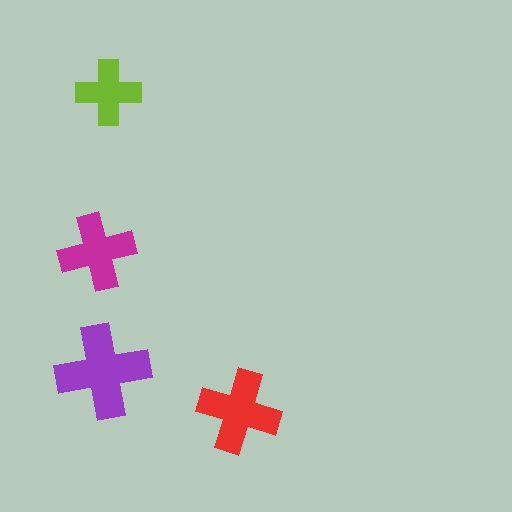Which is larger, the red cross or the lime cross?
The red one.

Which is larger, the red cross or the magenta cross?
The red one.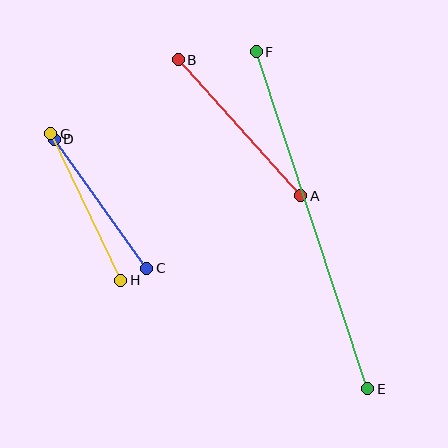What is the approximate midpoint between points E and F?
The midpoint is at approximately (312, 220) pixels.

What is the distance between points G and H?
The distance is approximately 163 pixels.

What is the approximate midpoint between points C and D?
The midpoint is at approximately (101, 204) pixels.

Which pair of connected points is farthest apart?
Points E and F are farthest apart.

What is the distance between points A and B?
The distance is approximately 183 pixels.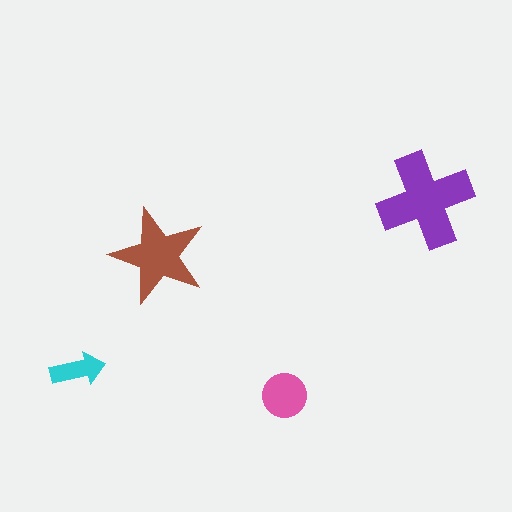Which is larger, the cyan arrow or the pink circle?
The pink circle.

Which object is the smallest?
The cyan arrow.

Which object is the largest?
The purple cross.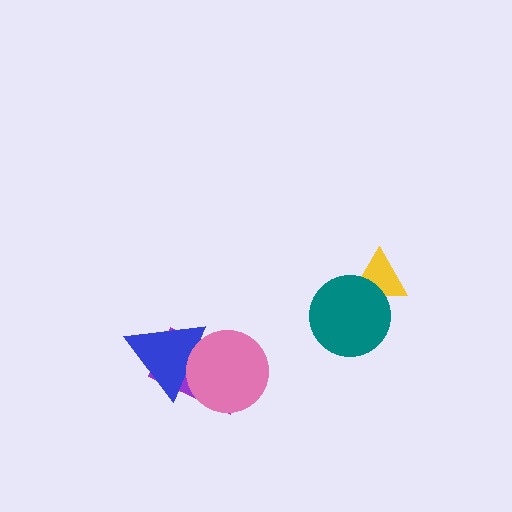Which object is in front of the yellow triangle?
The teal circle is in front of the yellow triangle.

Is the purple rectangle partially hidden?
Yes, it is partially covered by another shape.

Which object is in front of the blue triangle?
The pink circle is in front of the blue triangle.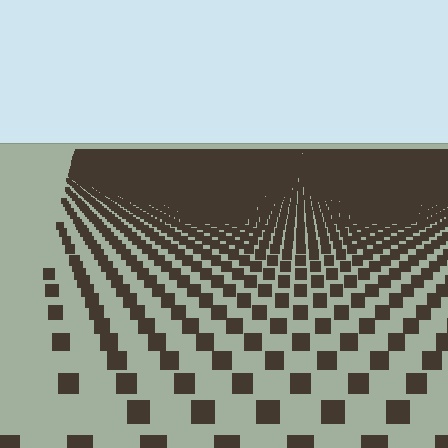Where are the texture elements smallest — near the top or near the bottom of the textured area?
Near the top.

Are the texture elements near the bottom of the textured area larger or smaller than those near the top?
Larger. Near the bottom, elements are closer to the viewer and appear at a bigger on-screen size.